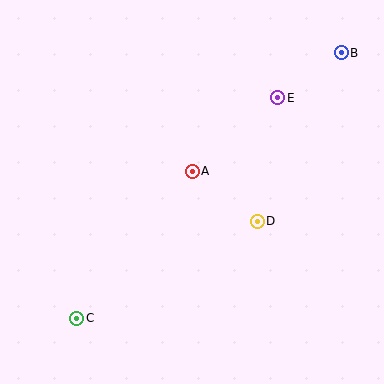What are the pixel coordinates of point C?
Point C is at (77, 318).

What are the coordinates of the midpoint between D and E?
The midpoint between D and E is at (268, 159).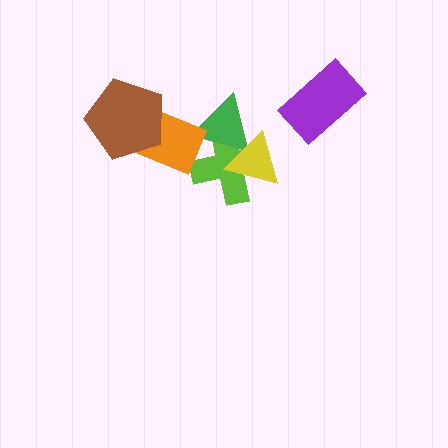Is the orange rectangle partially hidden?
Yes, it is partially covered by another shape.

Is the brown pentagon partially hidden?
No, no other shape covers it.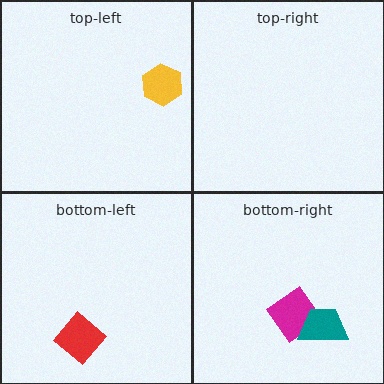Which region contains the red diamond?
The bottom-left region.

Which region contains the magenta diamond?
The bottom-right region.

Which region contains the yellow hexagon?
The top-left region.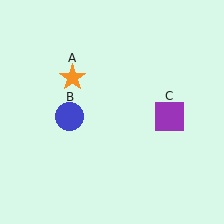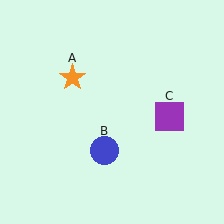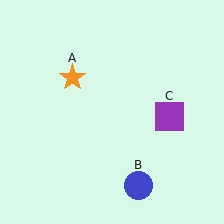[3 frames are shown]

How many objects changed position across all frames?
1 object changed position: blue circle (object B).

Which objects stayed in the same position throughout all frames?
Orange star (object A) and purple square (object C) remained stationary.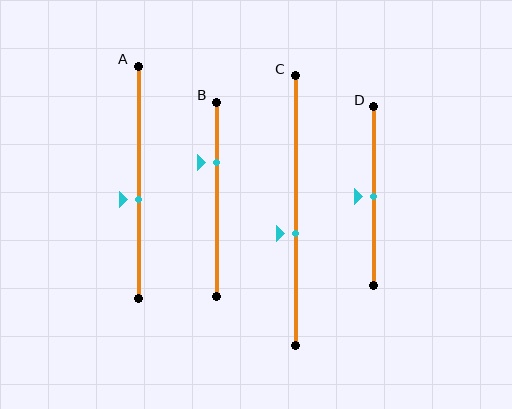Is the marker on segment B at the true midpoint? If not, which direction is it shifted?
No, the marker on segment B is shifted upward by about 19% of the segment length.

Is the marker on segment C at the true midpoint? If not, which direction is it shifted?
No, the marker on segment C is shifted downward by about 9% of the segment length.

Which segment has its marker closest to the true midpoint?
Segment D has its marker closest to the true midpoint.